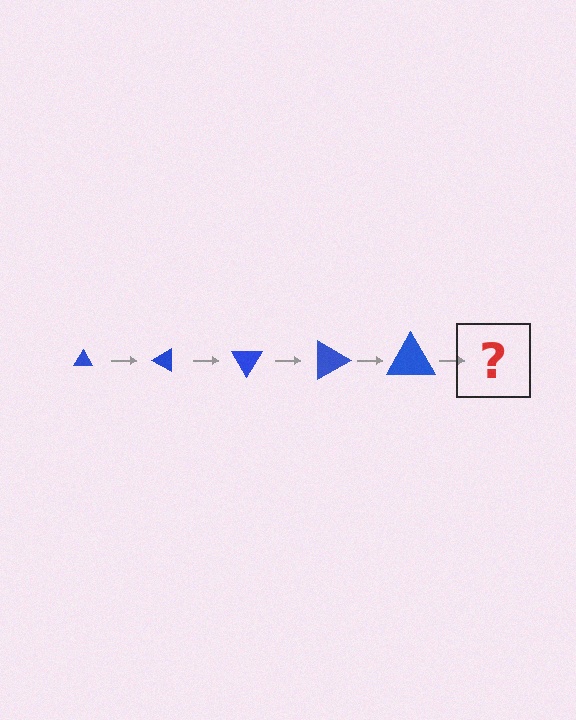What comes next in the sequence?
The next element should be a triangle, larger than the previous one and rotated 150 degrees from the start.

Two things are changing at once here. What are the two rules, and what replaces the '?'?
The two rules are that the triangle grows larger each step and it rotates 30 degrees each step. The '?' should be a triangle, larger than the previous one and rotated 150 degrees from the start.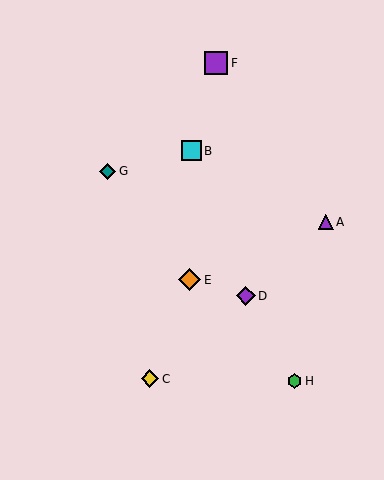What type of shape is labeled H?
Shape H is a green hexagon.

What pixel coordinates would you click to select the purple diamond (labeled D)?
Click at (246, 296) to select the purple diamond D.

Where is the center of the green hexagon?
The center of the green hexagon is at (295, 381).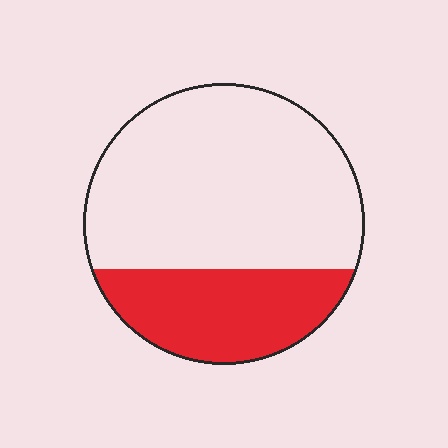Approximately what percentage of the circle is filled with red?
Approximately 30%.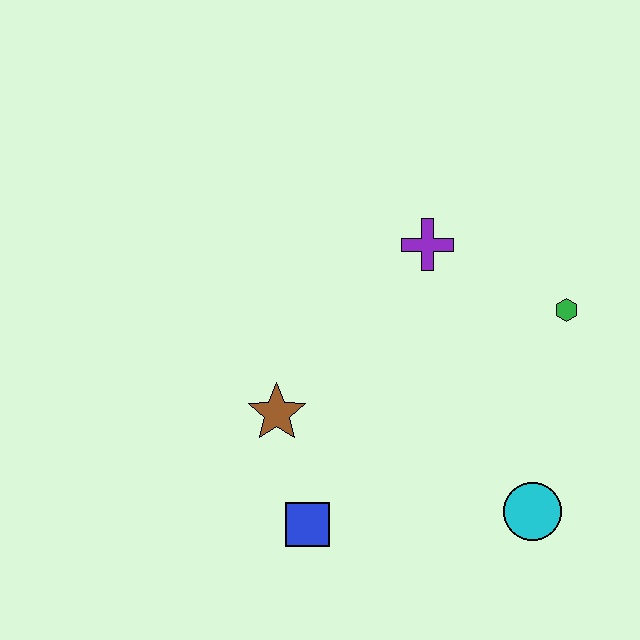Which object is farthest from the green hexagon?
The blue square is farthest from the green hexagon.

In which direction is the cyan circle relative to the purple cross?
The cyan circle is below the purple cross.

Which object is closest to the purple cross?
The green hexagon is closest to the purple cross.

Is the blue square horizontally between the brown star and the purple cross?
Yes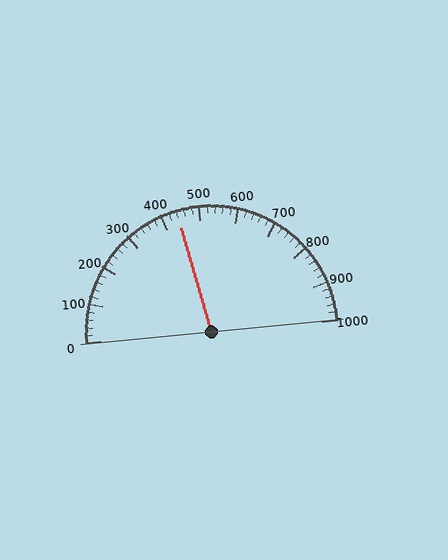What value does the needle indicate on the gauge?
The needle indicates approximately 440.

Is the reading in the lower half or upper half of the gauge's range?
The reading is in the lower half of the range (0 to 1000).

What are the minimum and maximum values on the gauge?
The gauge ranges from 0 to 1000.